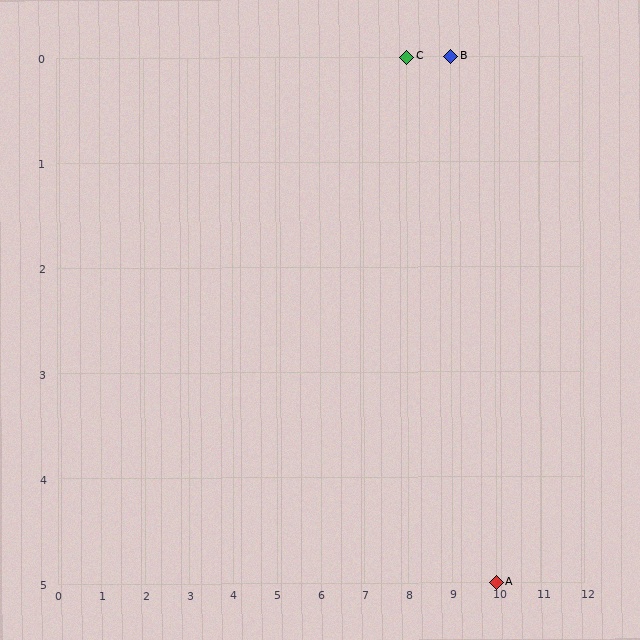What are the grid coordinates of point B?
Point B is at grid coordinates (9, 0).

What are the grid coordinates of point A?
Point A is at grid coordinates (10, 5).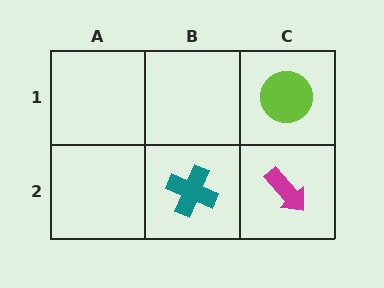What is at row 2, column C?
A magenta arrow.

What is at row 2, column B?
A teal cross.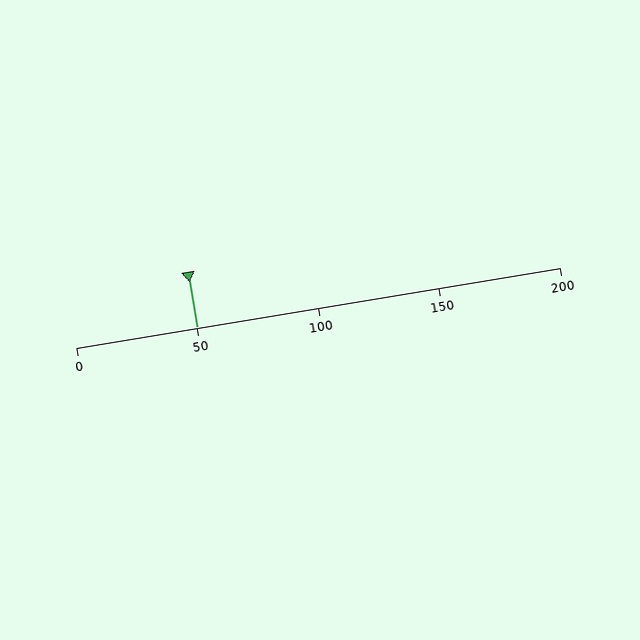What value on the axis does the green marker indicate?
The marker indicates approximately 50.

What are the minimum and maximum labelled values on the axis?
The axis runs from 0 to 200.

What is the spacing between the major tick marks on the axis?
The major ticks are spaced 50 apart.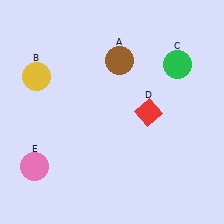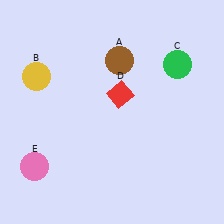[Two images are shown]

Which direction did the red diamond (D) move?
The red diamond (D) moved left.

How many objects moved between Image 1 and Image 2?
1 object moved between the two images.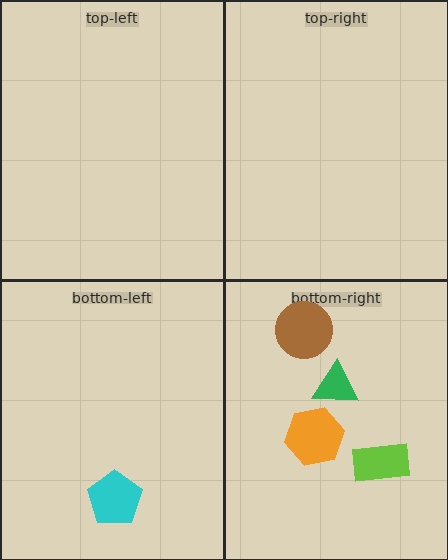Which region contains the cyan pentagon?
The bottom-left region.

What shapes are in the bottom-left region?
The cyan pentagon.